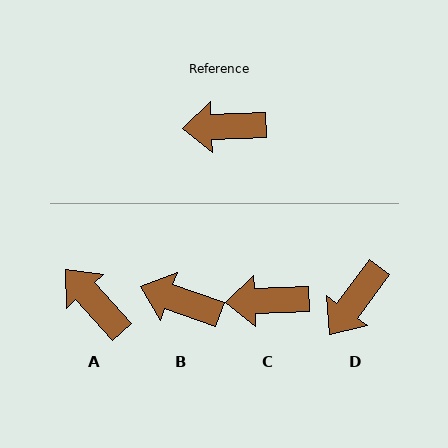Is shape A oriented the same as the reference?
No, it is off by about 50 degrees.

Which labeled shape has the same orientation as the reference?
C.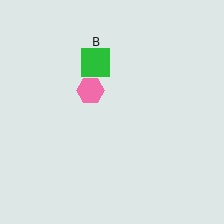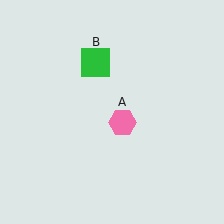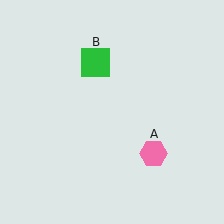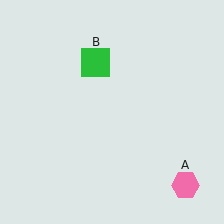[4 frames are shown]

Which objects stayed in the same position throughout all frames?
Green square (object B) remained stationary.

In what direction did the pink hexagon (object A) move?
The pink hexagon (object A) moved down and to the right.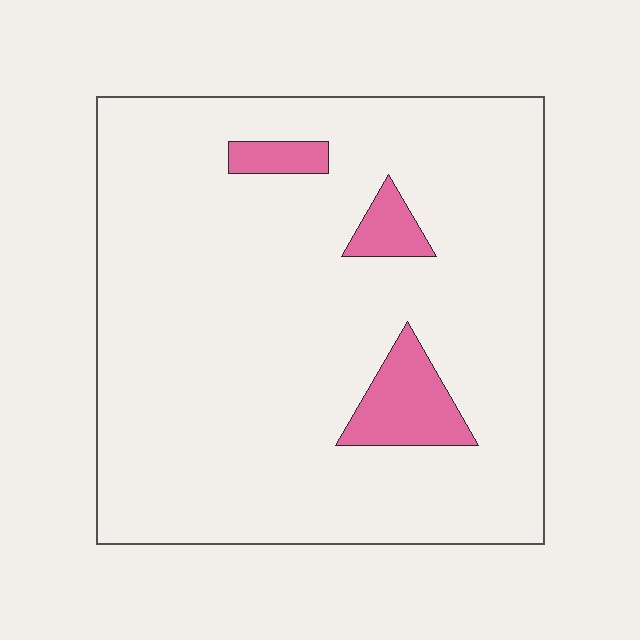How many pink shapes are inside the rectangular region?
3.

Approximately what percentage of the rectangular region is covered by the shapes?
Approximately 10%.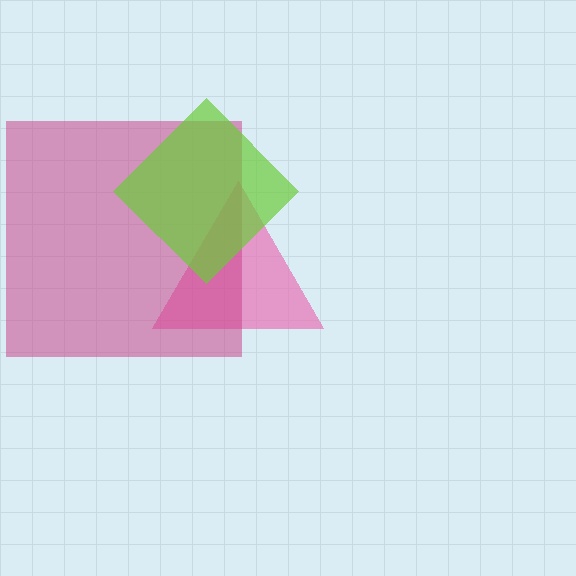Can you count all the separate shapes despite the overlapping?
Yes, there are 3 separate shapes.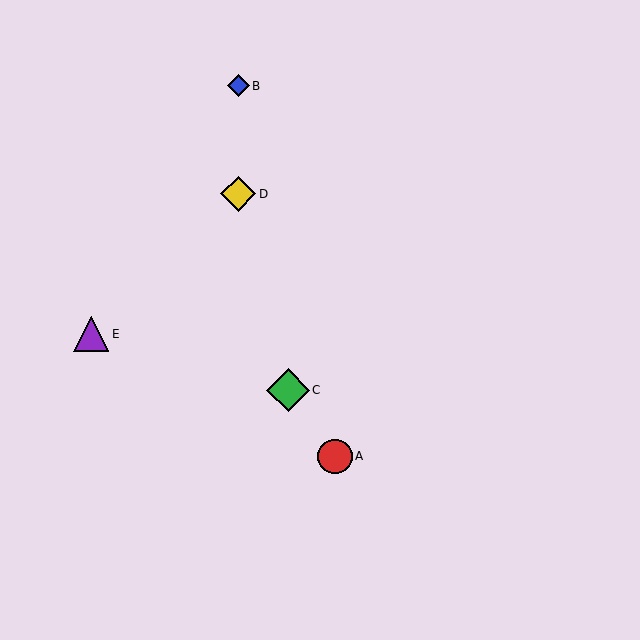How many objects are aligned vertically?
2 objects (B, D) are aligned vertically.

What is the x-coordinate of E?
Object E is at x≈91.